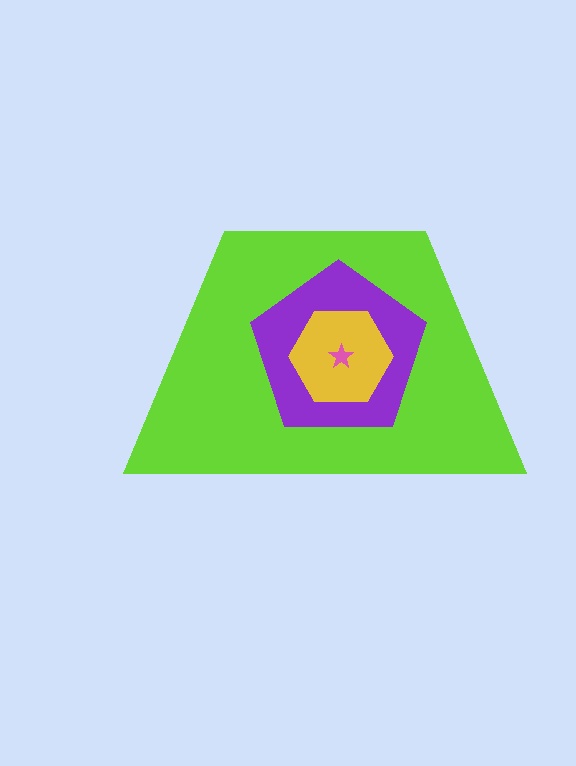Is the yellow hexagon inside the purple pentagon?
Yes.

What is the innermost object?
The pink star.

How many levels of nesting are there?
4.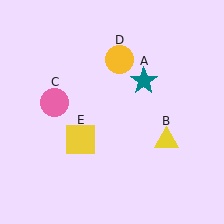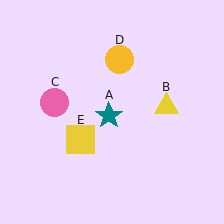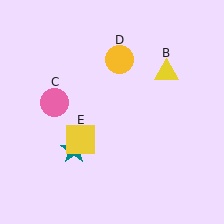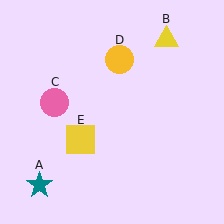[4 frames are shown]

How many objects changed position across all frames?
2 objects changed position: teal star (object A), yellow triangle (object B).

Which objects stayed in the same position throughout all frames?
Pink circle (object C) and yellow circle (object D) and yellow square (object E) remained stationary.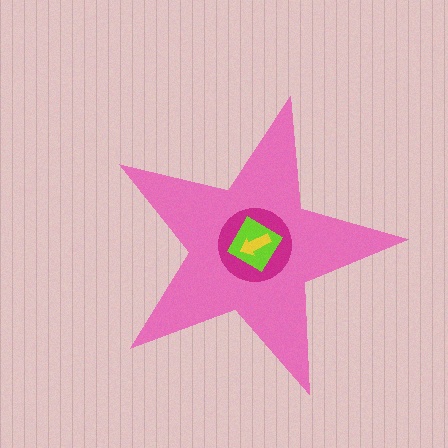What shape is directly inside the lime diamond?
The yellow arrow.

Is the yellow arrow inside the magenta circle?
Yes.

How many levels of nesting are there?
4.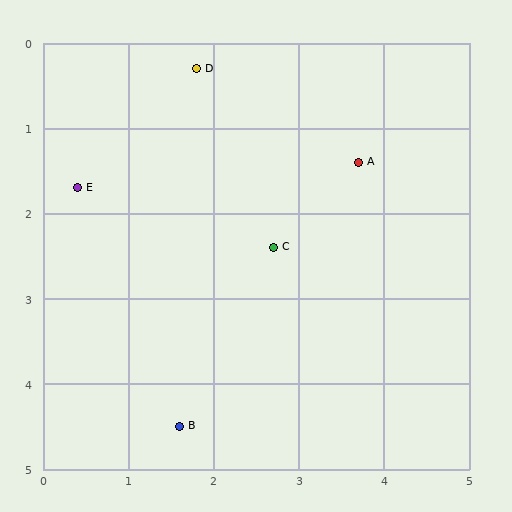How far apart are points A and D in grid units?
Points A and D are about 2.2 grid units apart.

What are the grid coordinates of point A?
Point A is at approximately (3.7, 1.4).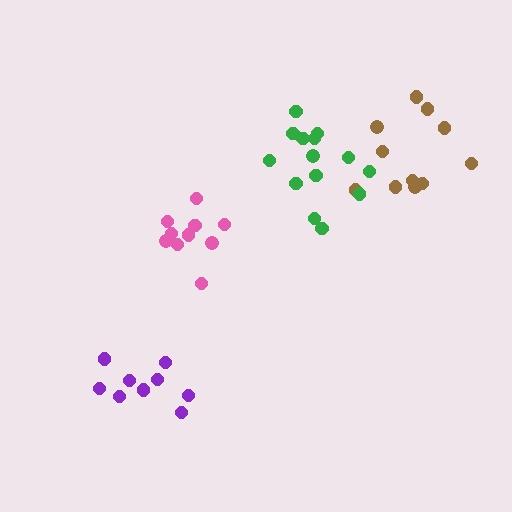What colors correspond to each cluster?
The clusters are colored: pink, purple, brown, green.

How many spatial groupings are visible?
There are 4 spatial groupings.